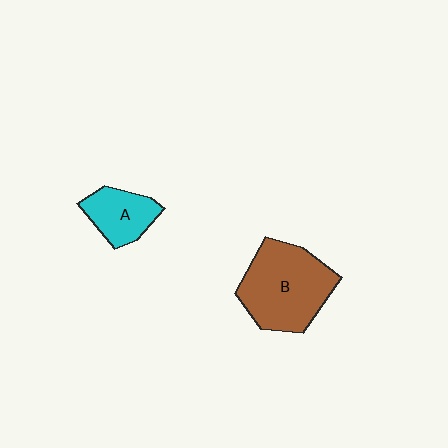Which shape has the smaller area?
Shape A (cyan).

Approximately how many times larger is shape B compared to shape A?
Approximately 2.0 times.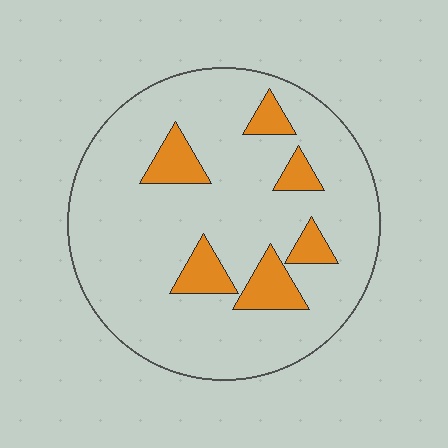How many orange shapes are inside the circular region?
6.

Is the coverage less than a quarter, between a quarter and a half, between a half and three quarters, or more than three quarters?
Less than a quarter.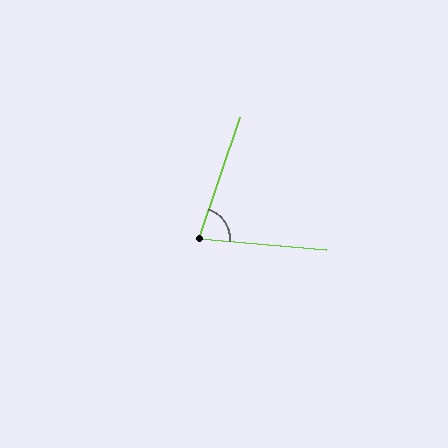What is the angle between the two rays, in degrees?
Approximately 76 degrees.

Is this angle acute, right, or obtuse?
It is acute.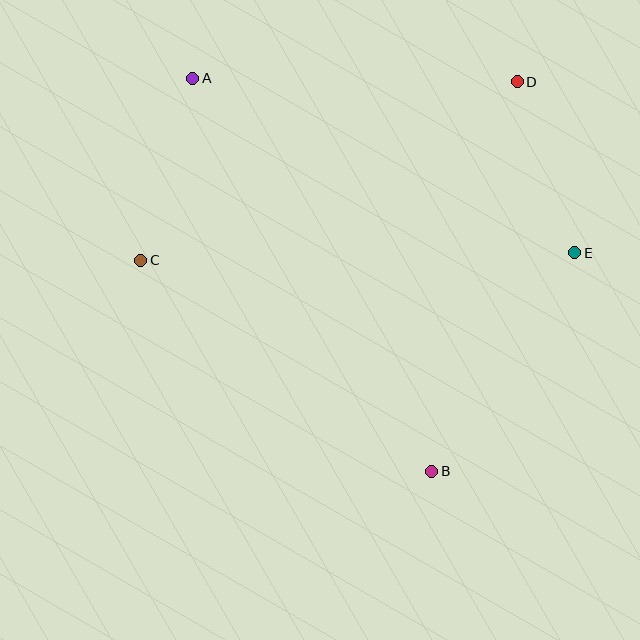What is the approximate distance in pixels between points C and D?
The distance between C and D is approximately 417 pixels.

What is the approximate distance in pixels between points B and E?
The distance between B and E is approximately 261 pixels.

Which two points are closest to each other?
Points D and E are closest to each other.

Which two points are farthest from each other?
Points A and B are farthest from each other.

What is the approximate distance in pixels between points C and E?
The distance between C and E is approximately 434 pixels.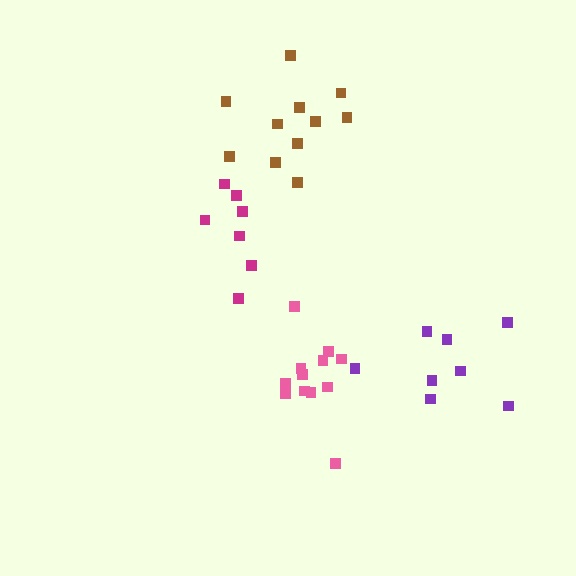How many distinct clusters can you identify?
There are 4 distinct clusters.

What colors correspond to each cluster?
The clusters are colored: purple, brown, pink, magenta.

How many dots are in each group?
Group 1: 8 dots, Group 2: 11 dots, Group 3: 12 dots, Group 4: 7 dots (38 total).